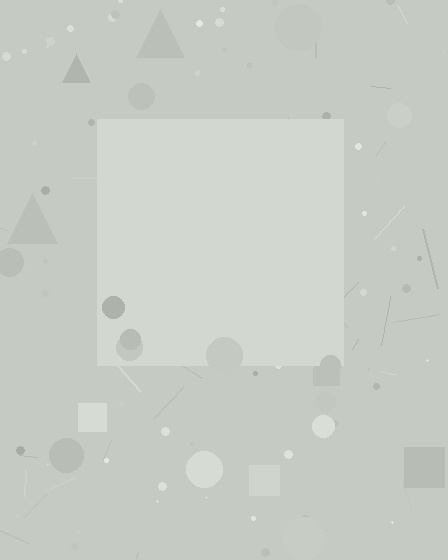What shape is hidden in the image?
A square is hidden in the image.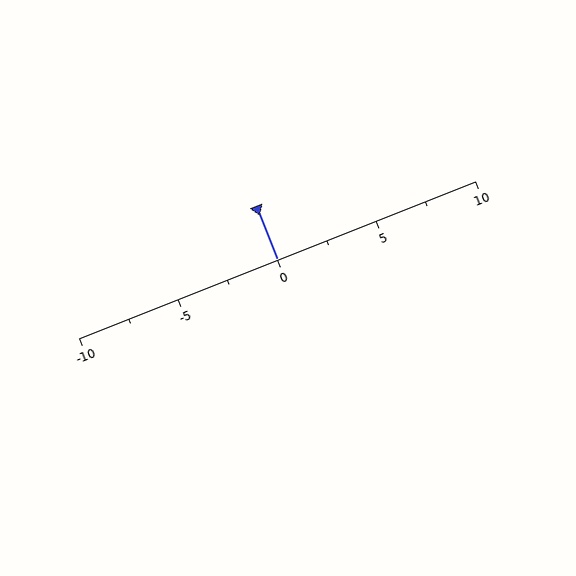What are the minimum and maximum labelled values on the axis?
The axis runs from -10 to 10.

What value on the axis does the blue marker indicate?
The marker indicates approximately 0.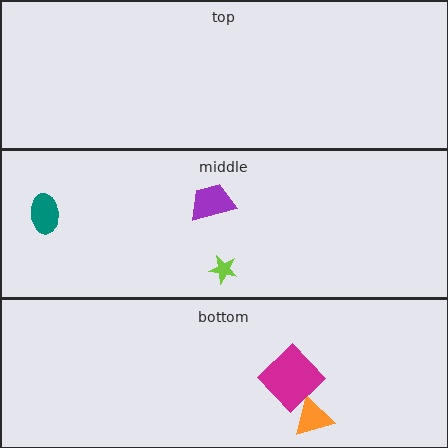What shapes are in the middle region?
The purple trapezoid, the teal ellipse, the lime star.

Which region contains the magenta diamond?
The bottom region.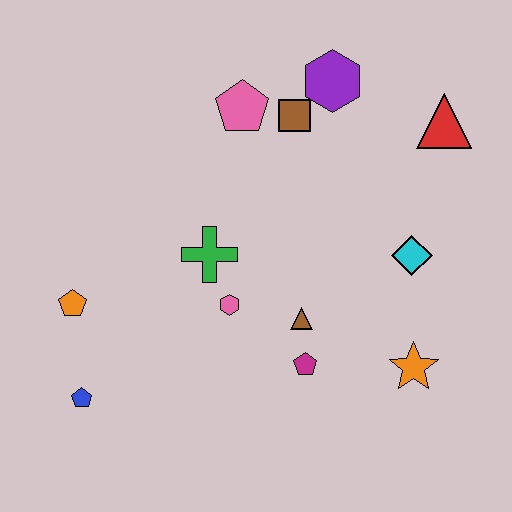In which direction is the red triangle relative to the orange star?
The red triangle is above the orange star.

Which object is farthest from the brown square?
The blue pentagon is farthest from the brown square.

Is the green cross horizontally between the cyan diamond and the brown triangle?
No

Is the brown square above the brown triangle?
Yes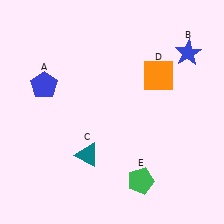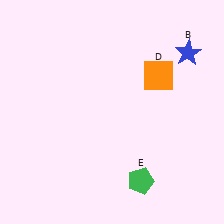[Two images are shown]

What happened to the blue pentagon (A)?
The blue pentagon (A) was removed in Image 2. It was in the top-left area of Image 1.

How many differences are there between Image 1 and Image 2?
There are 2 differences between the two images.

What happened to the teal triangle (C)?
The teal triangle (C) was removed in Image 2. It was in the bottom-left area of Image 1.